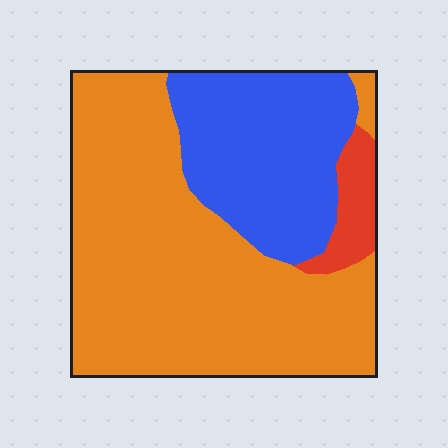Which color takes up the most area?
Orange, at roughly 65%.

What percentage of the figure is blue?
Blue covers around 30% of the figure.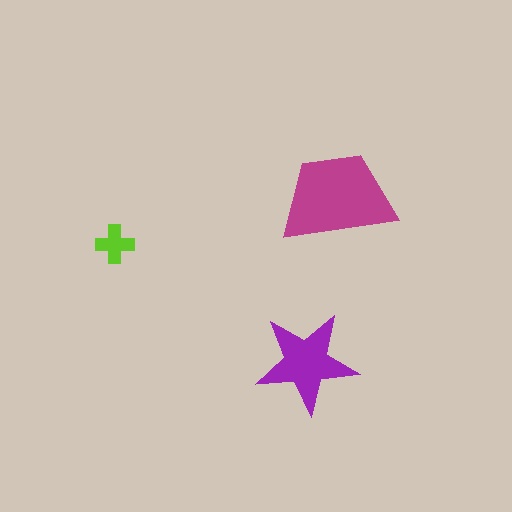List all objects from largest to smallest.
The magenta trapezoid, the purple star, the lime cross.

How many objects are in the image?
There are 3 objects in the image.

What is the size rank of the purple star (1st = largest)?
2nd.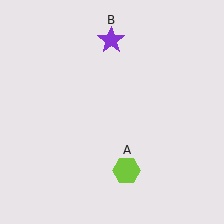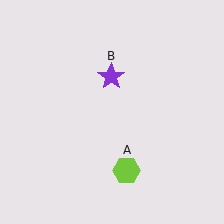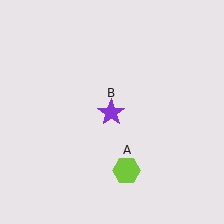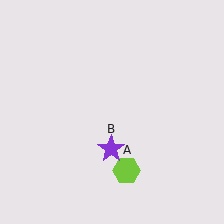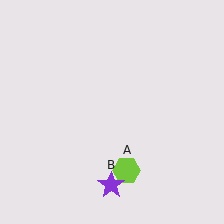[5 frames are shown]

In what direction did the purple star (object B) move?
The purple star (object B) moved down.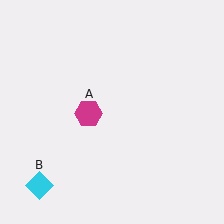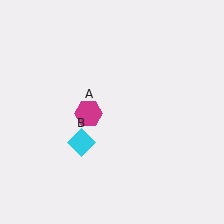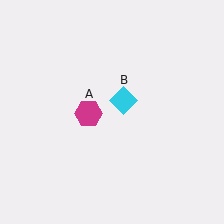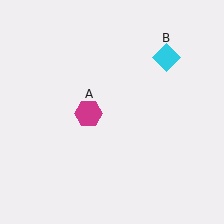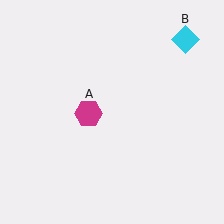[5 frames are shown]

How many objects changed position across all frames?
1 object changed position: cyan diamond (object B).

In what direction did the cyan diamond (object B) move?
The cyan diamond (object B) moved up and to the right.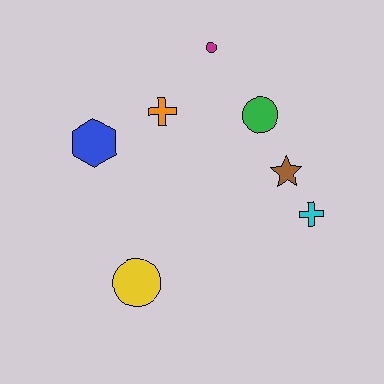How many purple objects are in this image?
There are no purple objects.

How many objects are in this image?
There are 7 objects.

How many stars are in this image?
There is 1 star.